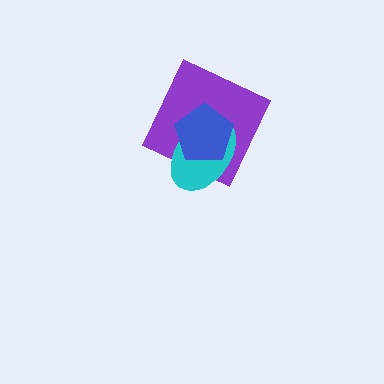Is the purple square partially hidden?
Yes, it is partially covered by another shape.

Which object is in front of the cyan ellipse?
The blue pentagon is in front of the cyan ellipse.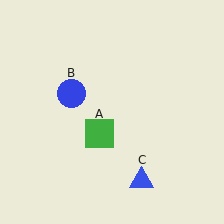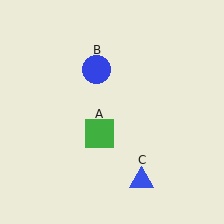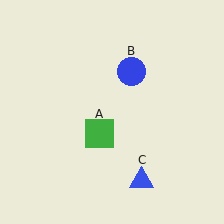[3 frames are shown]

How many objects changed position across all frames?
1 object changed position: blue circle (object B).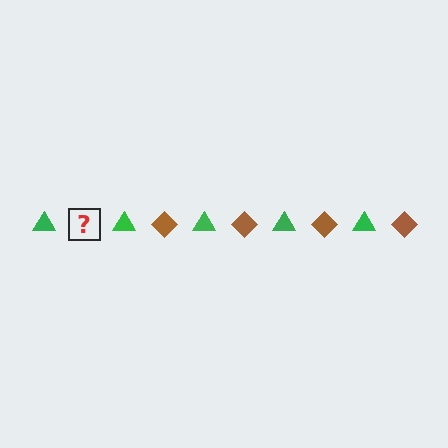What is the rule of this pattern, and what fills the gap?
The rule is that the pattern alternates between green triangle and brown diamond. The gap should be filled with a brown diamond.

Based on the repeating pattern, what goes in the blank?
The blank should be a brown diamond.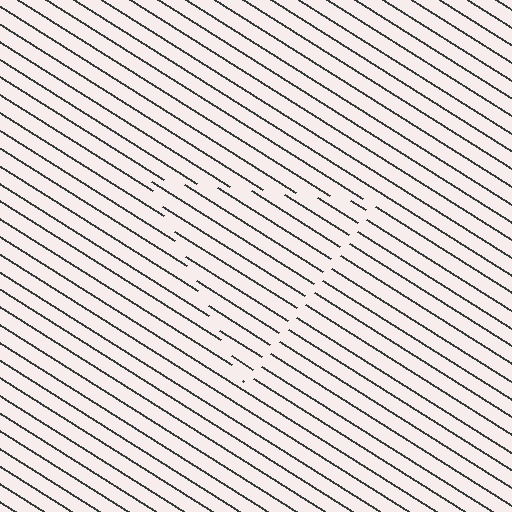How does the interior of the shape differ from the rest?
The interior of the shape contains the same grating, shifted by half a period — the contour is defined by the phase discontinuity where line-ends from the inner and outer gratings abut.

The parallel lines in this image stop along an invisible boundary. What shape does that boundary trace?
An illusory triangle. The interior of the shape contains the same grating, shifted by half a period — the contour is defined by the phase discontinuity where line-ends from the inner and outer gratings abut.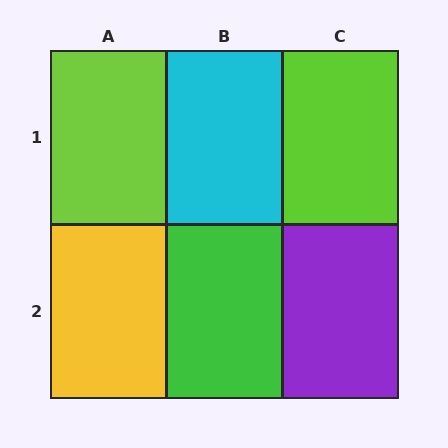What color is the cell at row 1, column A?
Lime.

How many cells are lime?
2 cells are lime.